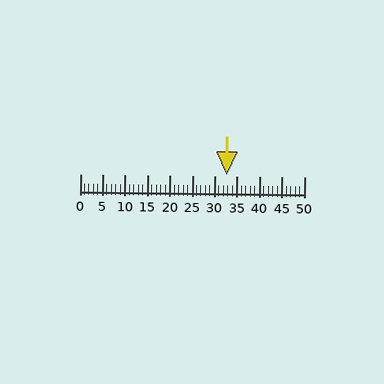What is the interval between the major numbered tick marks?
The major tick marks are spaced 5 units apart.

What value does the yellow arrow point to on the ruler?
The yellow arrow points to approximately 33.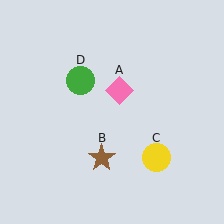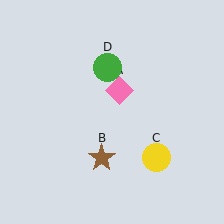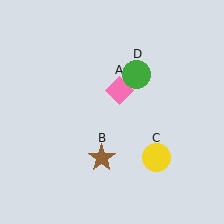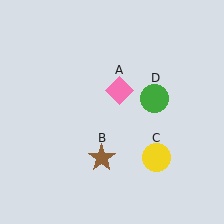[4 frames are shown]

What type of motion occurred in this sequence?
The green circle (object D) rotated clockwise around the center of the scene.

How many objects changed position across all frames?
1 object changed position: green circle (object D).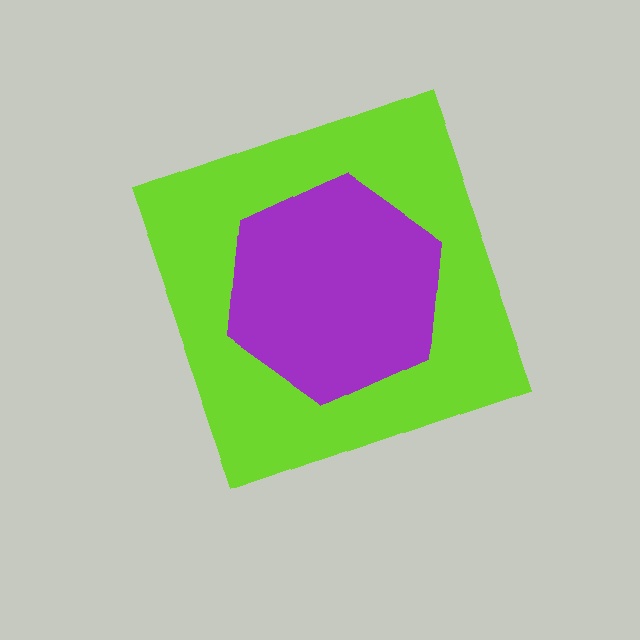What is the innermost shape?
The purple hexagon.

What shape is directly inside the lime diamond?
The purple hexagon.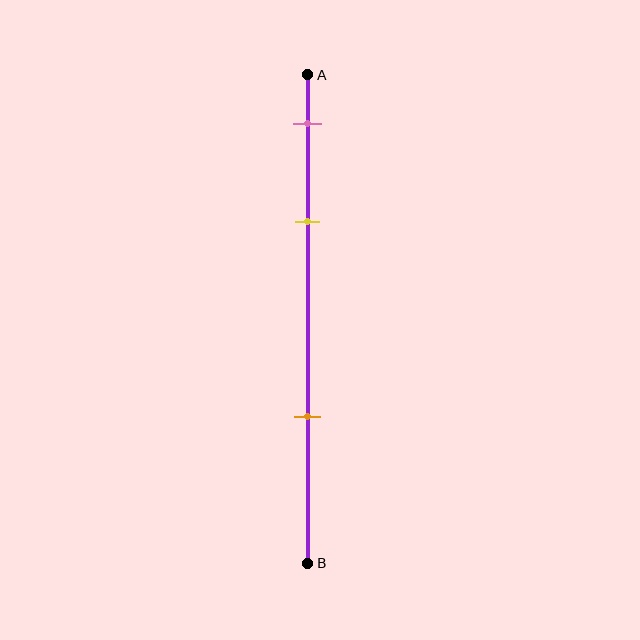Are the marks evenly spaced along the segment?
No, the marks are not evenly spaced.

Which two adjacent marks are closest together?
The pink and yellow marks are the closest adjacent pair.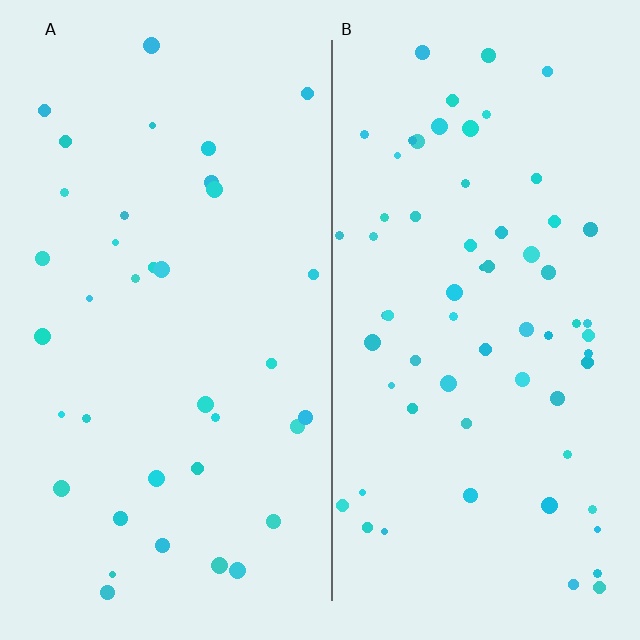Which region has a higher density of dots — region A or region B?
B (the right).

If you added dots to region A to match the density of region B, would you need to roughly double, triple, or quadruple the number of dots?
Approximately double.